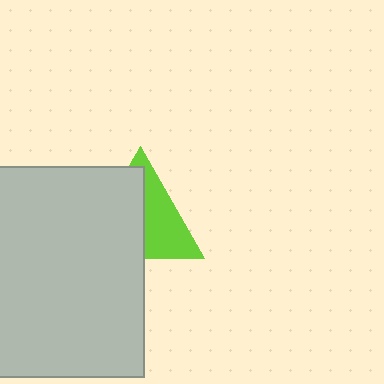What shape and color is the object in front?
The object in front is a light gray rectangle.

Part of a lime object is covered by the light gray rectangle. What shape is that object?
It is a triangle.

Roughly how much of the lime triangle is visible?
A small part of it is visible (roughly 45%).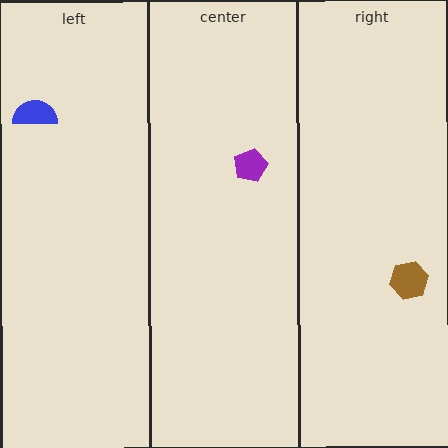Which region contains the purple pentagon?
The center region.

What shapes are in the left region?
The blue semicircle.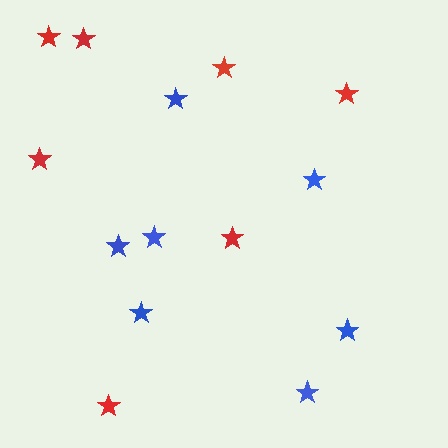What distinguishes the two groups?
There are 2 groups: one group of blue stars (7) and one group of red stars (7).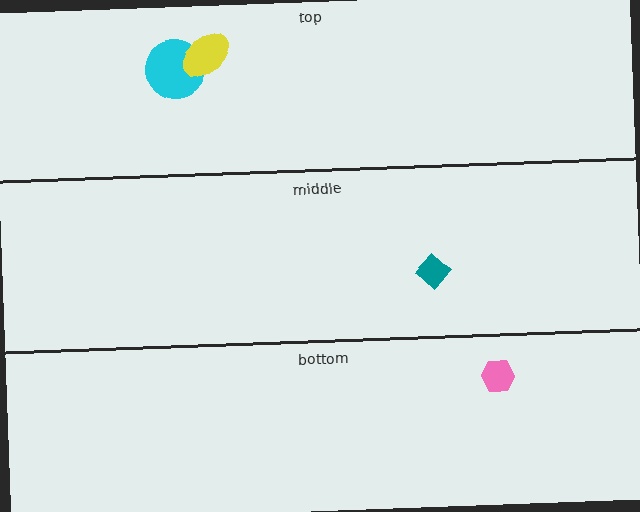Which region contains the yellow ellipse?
The top region.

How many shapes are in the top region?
2.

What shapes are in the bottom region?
The pink hexagon.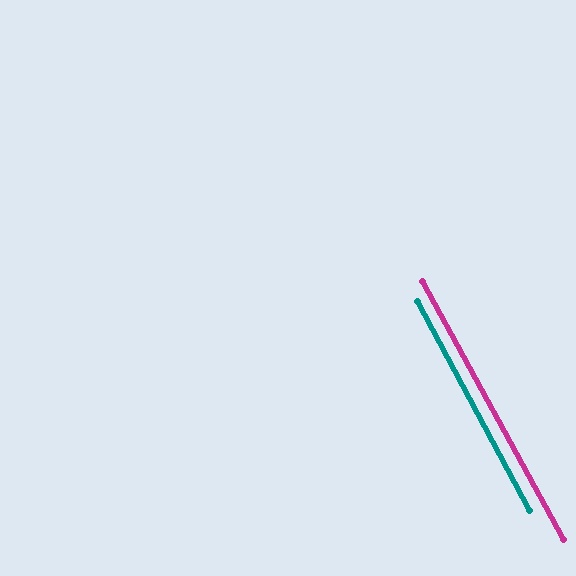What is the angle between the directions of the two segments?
Approximately 0 degrees.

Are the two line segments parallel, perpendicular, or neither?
Parallel — their directions differ by only 0.4°.